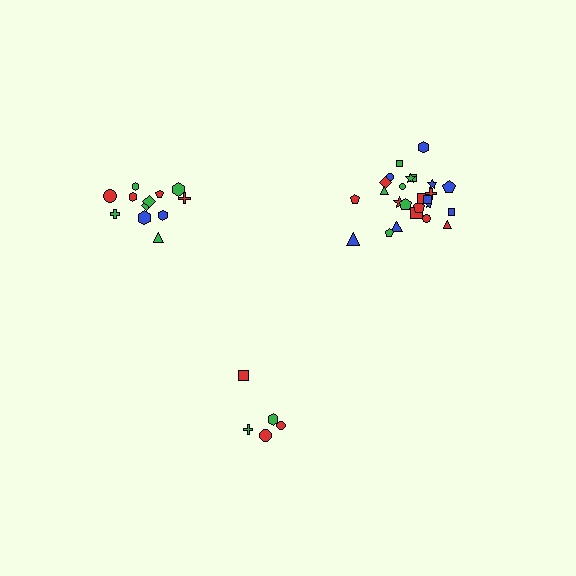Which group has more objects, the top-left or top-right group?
The top-right group.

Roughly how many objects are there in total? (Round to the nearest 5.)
Roughly 40 objects in total.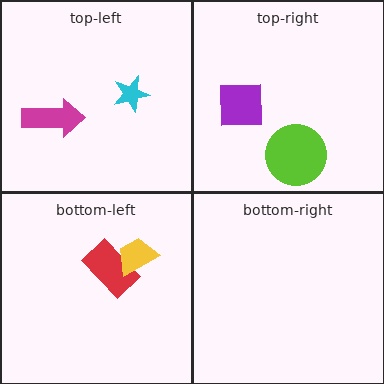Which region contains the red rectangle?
The bottom-left region.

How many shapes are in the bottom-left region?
2.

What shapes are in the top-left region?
The cyan star, the magenta arrow.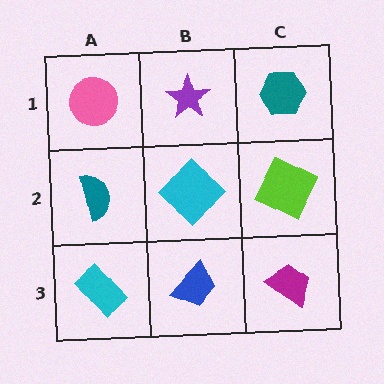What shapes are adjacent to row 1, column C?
A lime square (row 2, column C), a purple star (row 1, column B).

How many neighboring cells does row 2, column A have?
3.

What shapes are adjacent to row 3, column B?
A cyan diamond (row 2, column B), a cyan rectangle (row 3, column A), a magenta trapezoid (row 3, column C).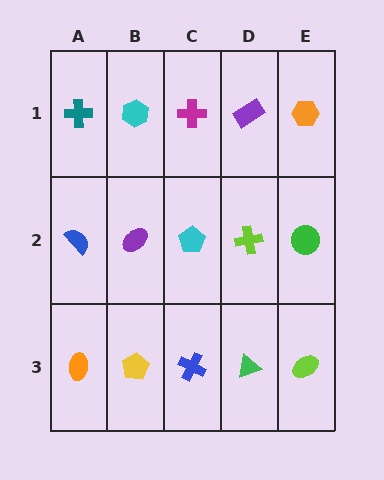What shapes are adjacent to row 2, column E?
An orange hexagon (row 1, column E), a lime ellipse (row 3, column E), a lime cross (row 2, column D).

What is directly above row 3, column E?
A green circle.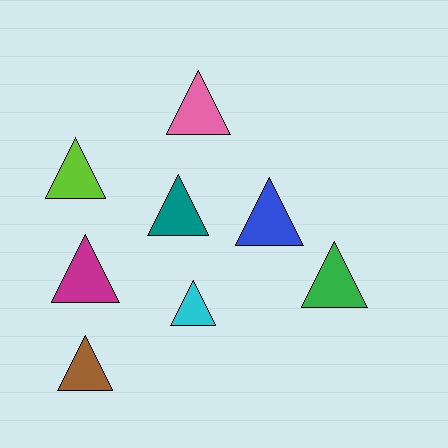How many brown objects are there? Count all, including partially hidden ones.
There is 1 brown object.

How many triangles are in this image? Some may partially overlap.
There are 8 triangles.